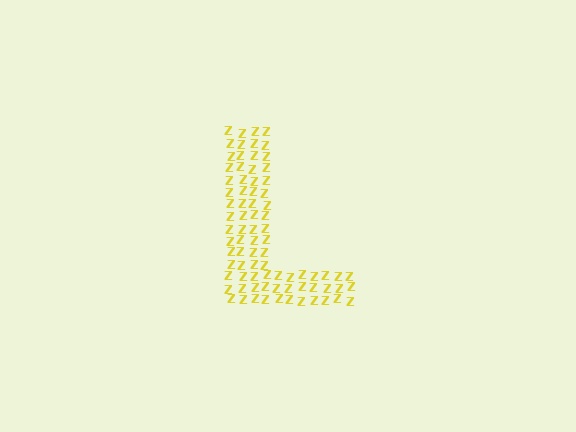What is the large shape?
The large shape is the letter L.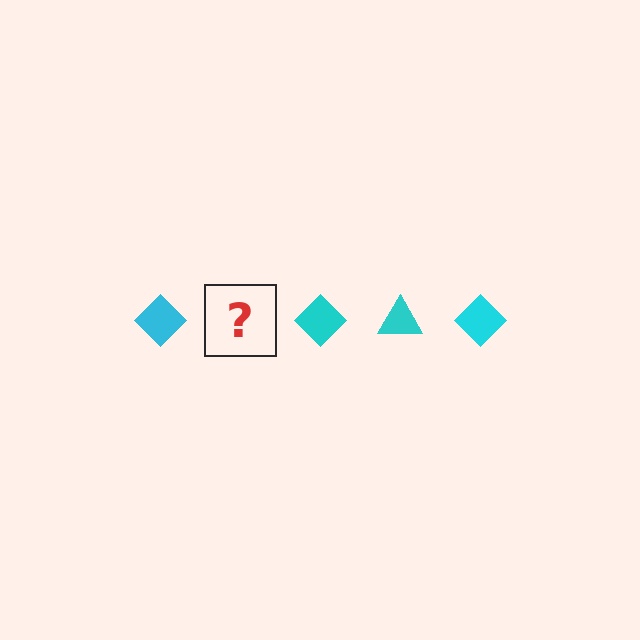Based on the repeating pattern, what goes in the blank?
The blank should be a cyan triangle.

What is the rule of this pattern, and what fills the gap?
The rule is that the pattern cycles through diamond, triangle shapes in cyan. The gap should be filled with a cyan triangle.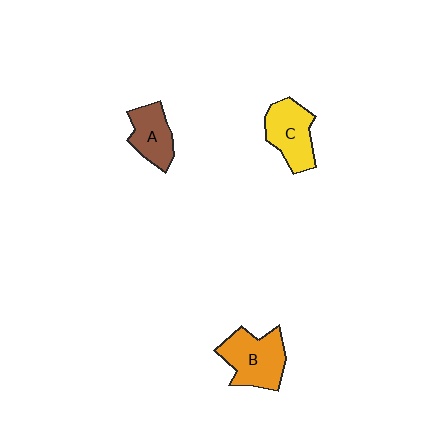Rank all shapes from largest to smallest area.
From largest to smallest: B (orange), C (yellow), A (brown).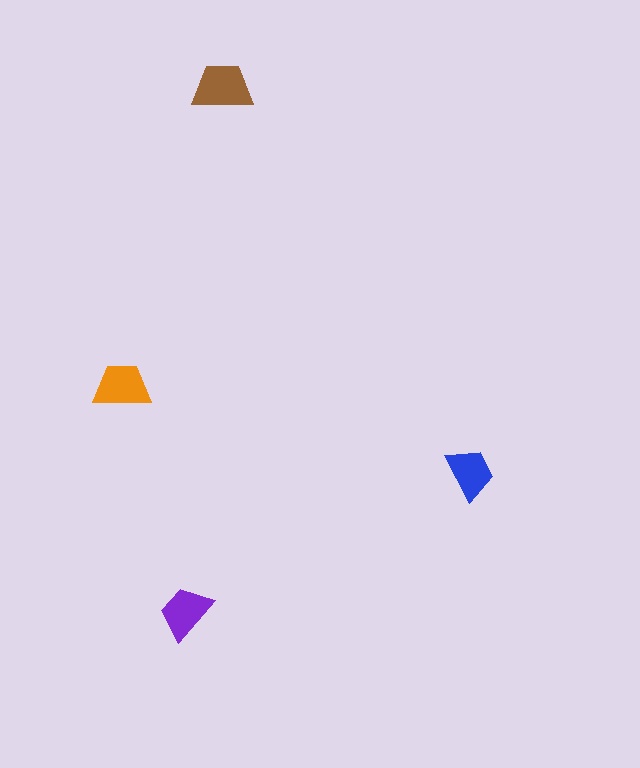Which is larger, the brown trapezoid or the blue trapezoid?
The brown one.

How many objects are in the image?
There are 4 objects in the image.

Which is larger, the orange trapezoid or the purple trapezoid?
The orange one.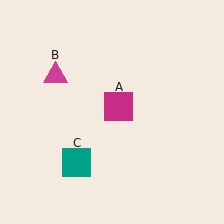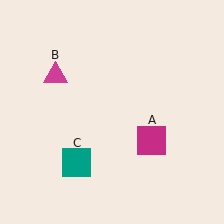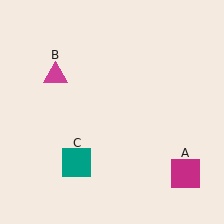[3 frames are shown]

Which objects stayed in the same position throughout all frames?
Magenta triangle (object B) and teal square (object C) remained stationary.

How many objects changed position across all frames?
1 object changed position: magenta square (object A).